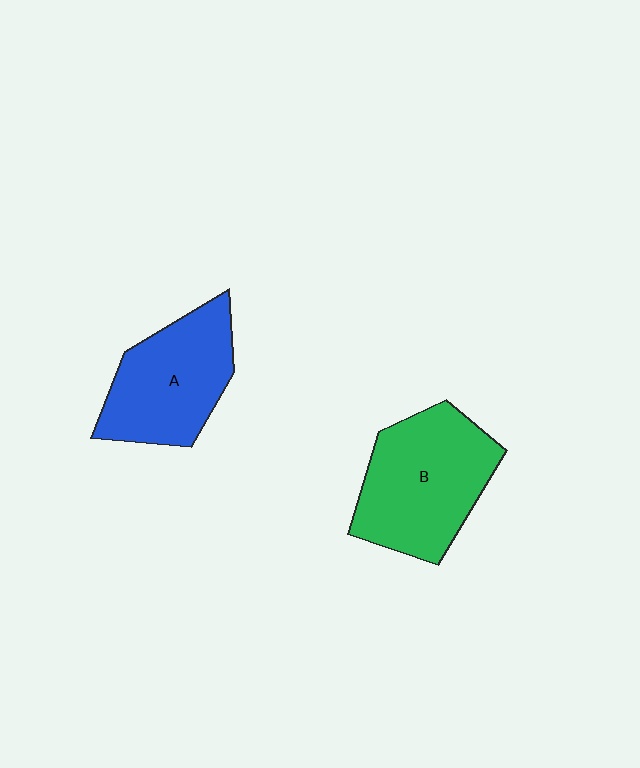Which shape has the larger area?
Shape B (green).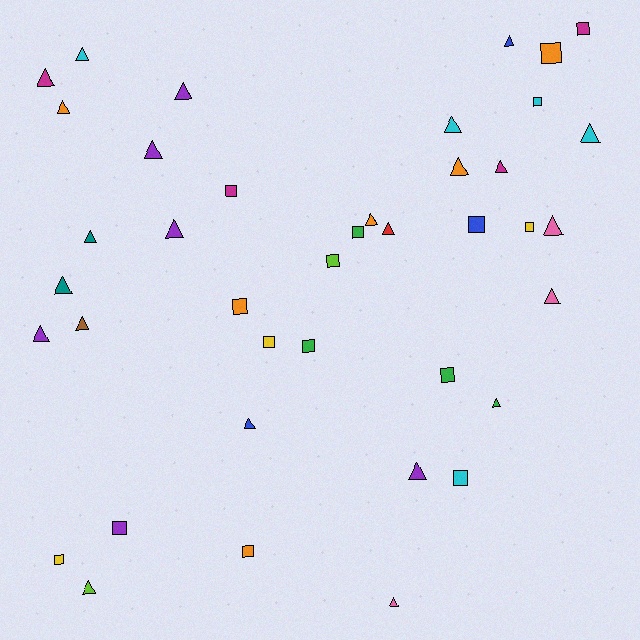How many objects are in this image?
There are 40 objects.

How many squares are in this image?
There are 16 squares.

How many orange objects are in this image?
There are 6 orange objects.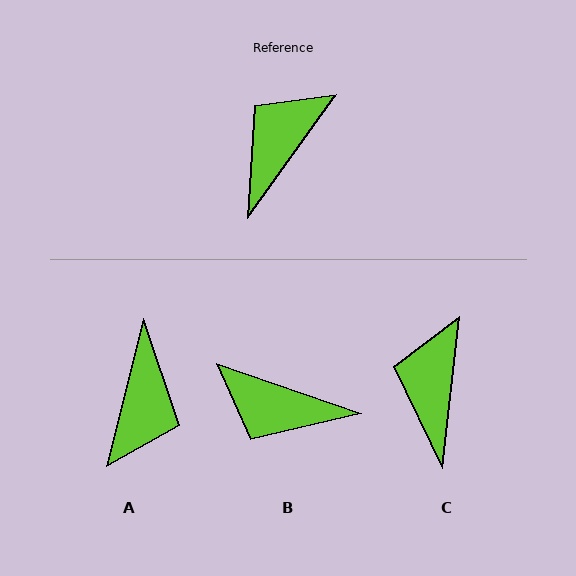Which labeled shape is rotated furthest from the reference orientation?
A, about 158 degrees away.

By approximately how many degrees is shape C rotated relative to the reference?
Approximately 29 degrees counter-clockwise.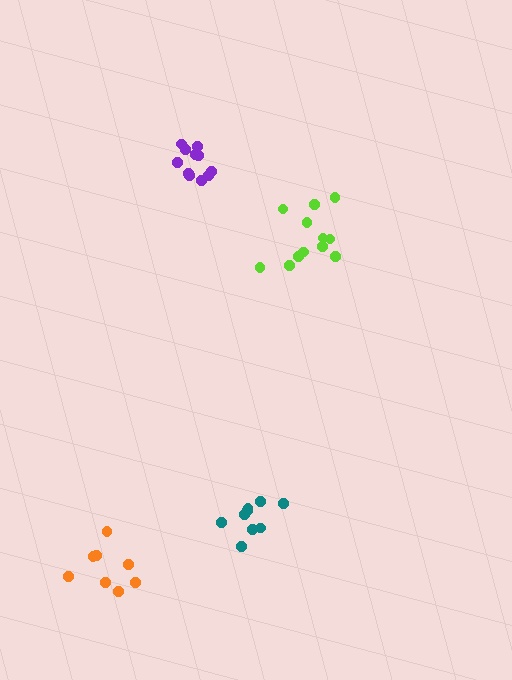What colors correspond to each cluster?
The clusters are colored: teal, orange, purple, lime.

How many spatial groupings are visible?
There are 4 spatial groupings.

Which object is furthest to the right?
The lime cluster is rightmost.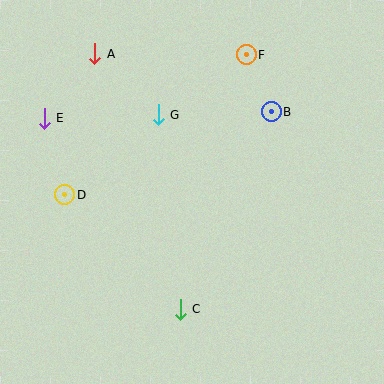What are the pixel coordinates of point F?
Point F is at (246, 55).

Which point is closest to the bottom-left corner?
Point C is closest to the bottom-left corner.